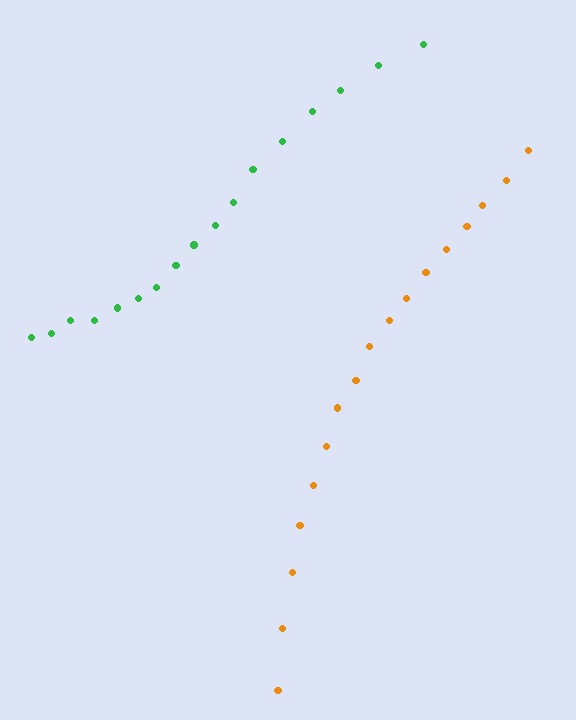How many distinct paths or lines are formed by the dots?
There are 2 distinct paths.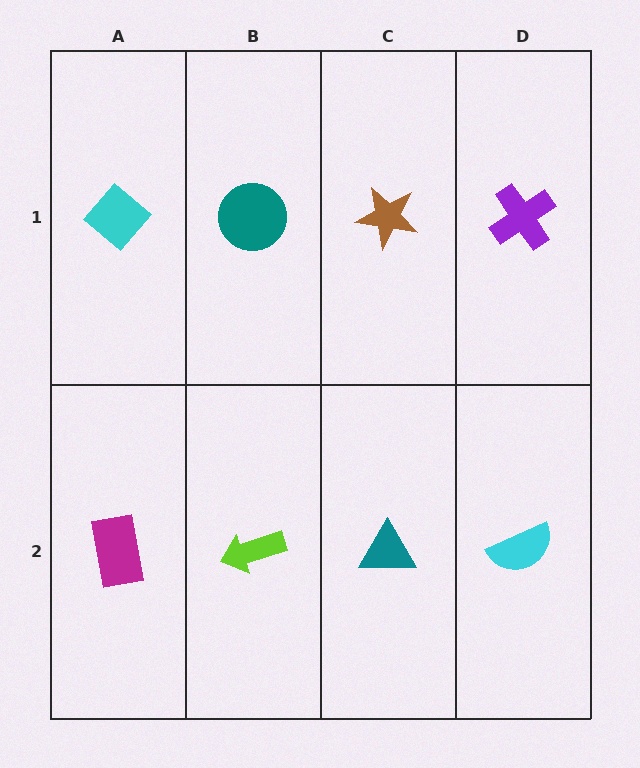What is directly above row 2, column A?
A cyan diamond.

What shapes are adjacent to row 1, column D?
A cyan semicircle (row 2, column D), a brown star (row 1, column C).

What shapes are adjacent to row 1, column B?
A lime arrow (row 2, column B), a cyan diamond (row 1, column A), a brown star (row 1, column C).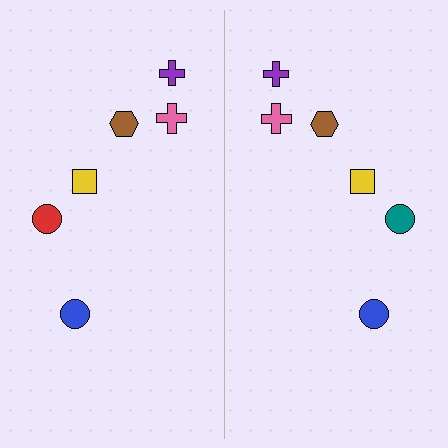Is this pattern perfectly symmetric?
No, the pattern is not perfectly symmetric. The teal circle on the right side breaks the symmetry — its mirror counterpart is red.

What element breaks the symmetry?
The teal circle on the right side breaks the symmetry — its mirror counterpart is red.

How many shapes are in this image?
There are 12 shapes in this image.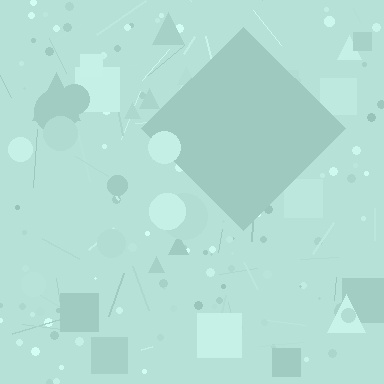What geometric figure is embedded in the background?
A diamond is embedded in the background.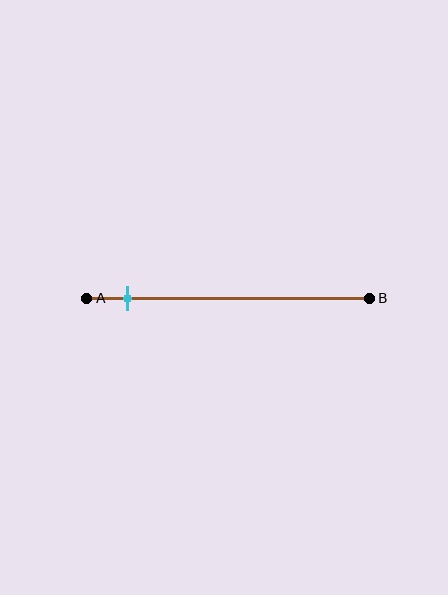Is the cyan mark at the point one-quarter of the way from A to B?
No, the mark is at about 15% from A, not at the 25% one-quarter point.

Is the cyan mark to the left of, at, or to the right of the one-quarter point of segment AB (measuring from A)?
The cyan mark is to the left of the one-quarter point of segment AB.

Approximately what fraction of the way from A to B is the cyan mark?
The cyan mark is approximately 15% of the way from A to B.